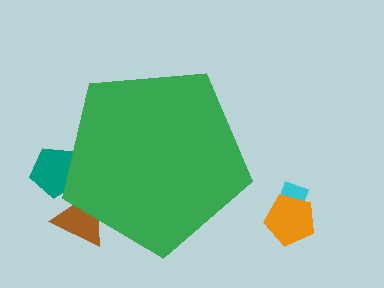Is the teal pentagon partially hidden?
Yes, the teal pentagon is partially hidden behind the green pentagon.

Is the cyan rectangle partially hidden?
No, the cyan rectangle is fully visible.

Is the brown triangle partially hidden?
Yes, the brown triangle is partially hidden behind the green pentagon.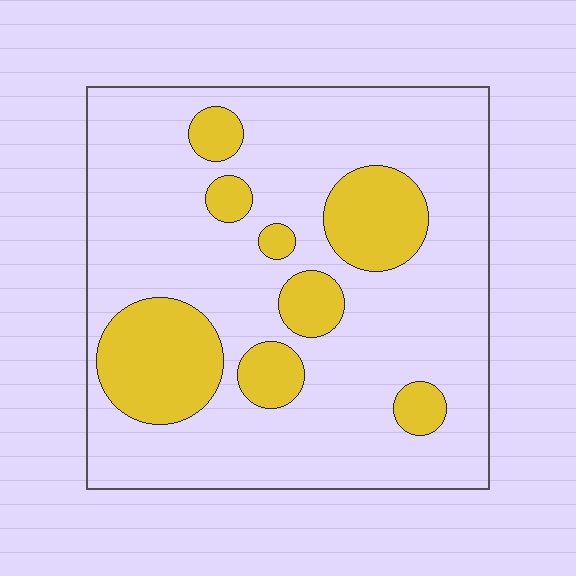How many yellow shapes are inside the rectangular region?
8.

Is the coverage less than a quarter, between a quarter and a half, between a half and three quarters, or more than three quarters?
Less than a quarter.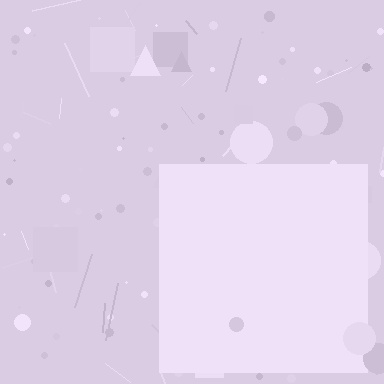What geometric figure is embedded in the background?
A square is embedded in the background.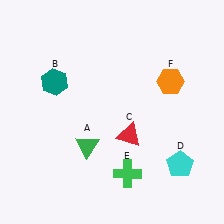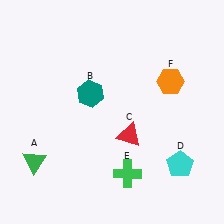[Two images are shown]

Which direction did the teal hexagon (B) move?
The teal hexagon (B) moved right.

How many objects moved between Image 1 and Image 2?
2 objects moved between the two images.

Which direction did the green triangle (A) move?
The green triangle (A) moved left.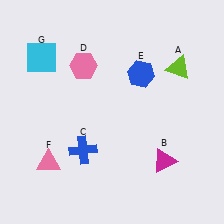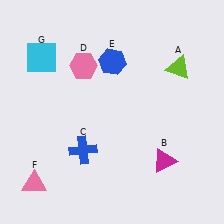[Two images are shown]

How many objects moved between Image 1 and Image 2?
2 objects moved between the two images.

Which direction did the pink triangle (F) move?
The pink triangle (F) moved down.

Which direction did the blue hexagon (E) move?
The blue hexagon (E) moved left.